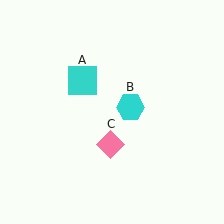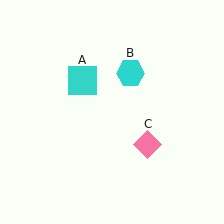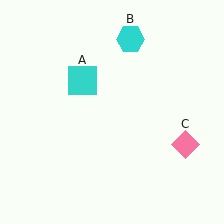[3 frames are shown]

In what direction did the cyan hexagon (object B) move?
The cyan hexagon (object B) moved up.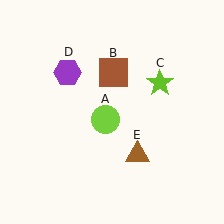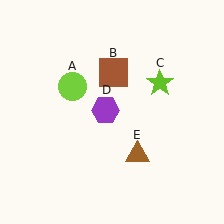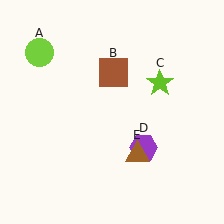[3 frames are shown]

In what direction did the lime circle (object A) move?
The lime circle (object A) moved up and to the left.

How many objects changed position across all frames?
2 objects changed position: lime circle (object A), purple hexagon (object D).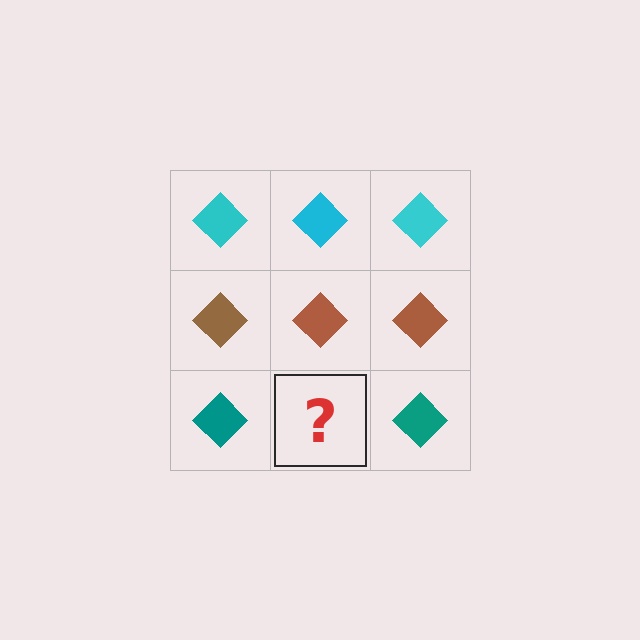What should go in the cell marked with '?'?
The missing cell should contain a teal diamond.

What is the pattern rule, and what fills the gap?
The rule is that each row has a consistent color. The gap should be filled with a teal diamond.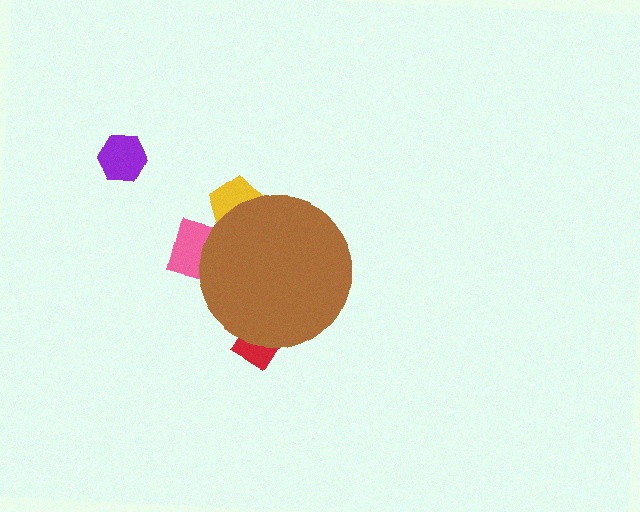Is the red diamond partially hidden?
Yes, the red diamond is partially hidden behind the brown circle.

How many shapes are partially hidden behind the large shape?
3 shapes are partially hidden.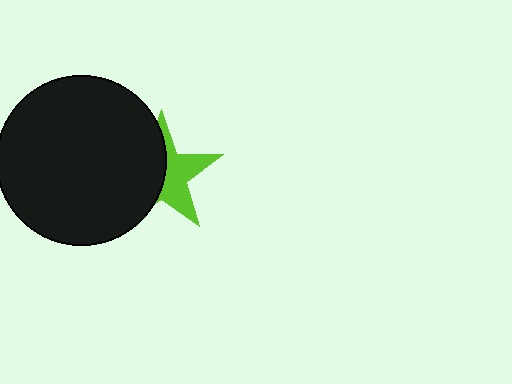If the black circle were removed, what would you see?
You would see the complete lime star.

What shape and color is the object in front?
The object in front is a black circle.